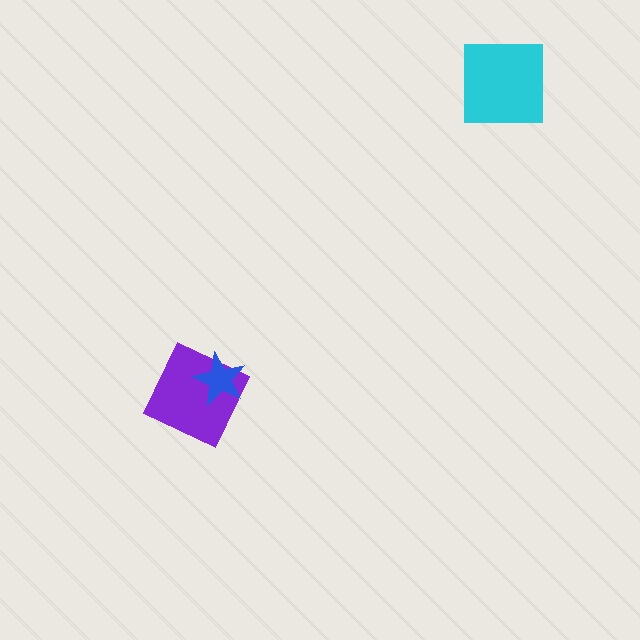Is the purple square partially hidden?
Yes, it is partially covered by another shape.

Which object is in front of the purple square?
The blue star is in front of the purple square.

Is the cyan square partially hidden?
No, no other shape covers it.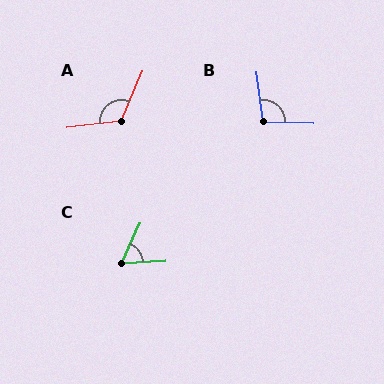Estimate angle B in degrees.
Approximately 99 degrees.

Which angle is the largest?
A, at approximately 120 degrees.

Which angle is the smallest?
C, at approximately 62 degrees.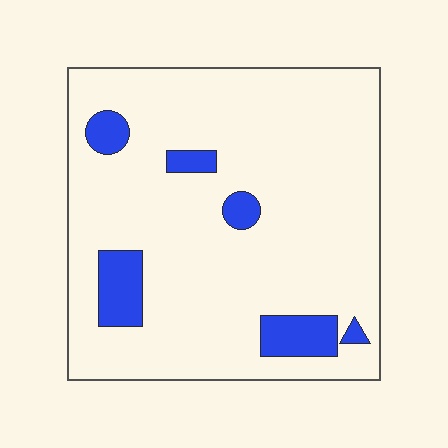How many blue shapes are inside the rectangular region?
6.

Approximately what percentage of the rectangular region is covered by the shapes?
Approximately 10%.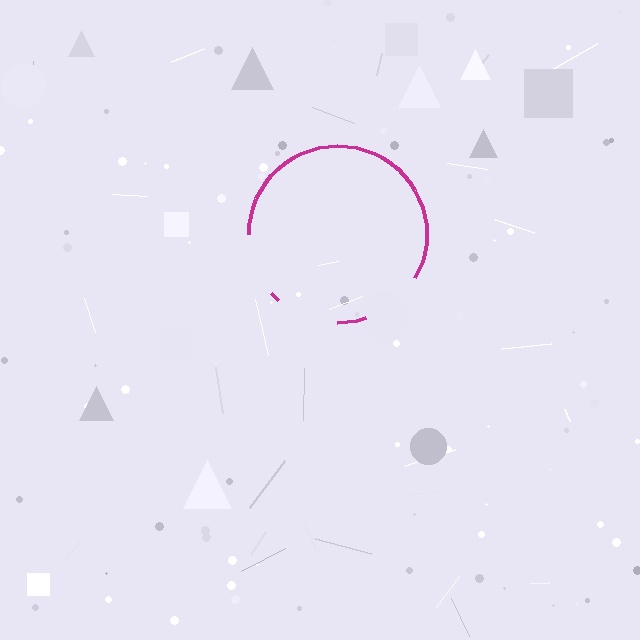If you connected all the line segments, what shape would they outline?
They would outline a circle.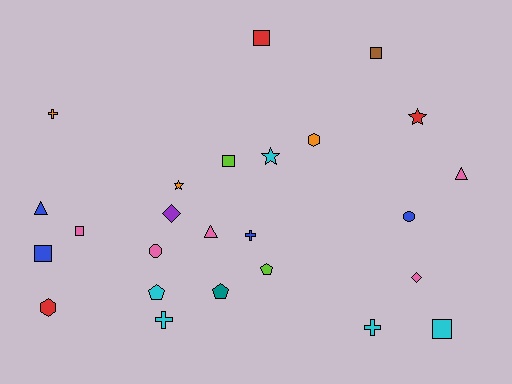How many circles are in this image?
There are 2 circles.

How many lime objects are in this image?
There are 2 lime objects.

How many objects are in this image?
There are 25 objects.